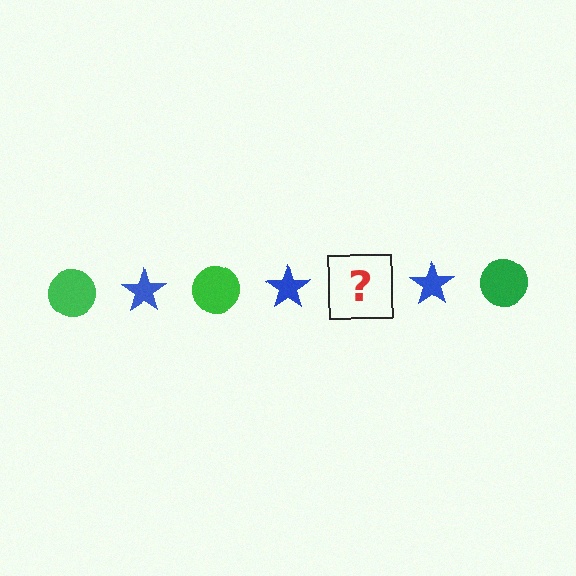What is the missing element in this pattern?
The missing element is a green circle.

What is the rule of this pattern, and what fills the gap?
The rule is that the pattern alternates between green circle and blue star. The gap should be filled with a green circle.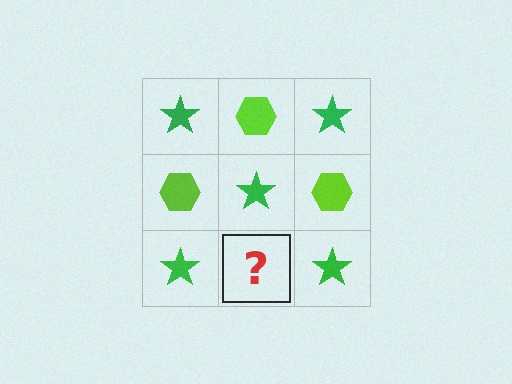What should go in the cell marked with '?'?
The missing cell should contain a lime hexagon.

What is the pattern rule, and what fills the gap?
The rule is that it alternates green star and lime hexagon in a checkerboard pattern. The gap should be filled with a lime hexagon.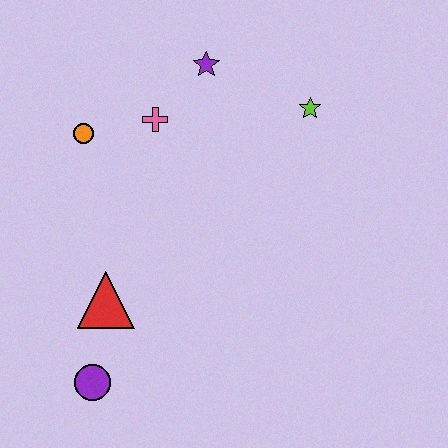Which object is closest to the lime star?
The purple star is closest to the lime star.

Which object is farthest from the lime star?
The purple circle is farthest from the lime star.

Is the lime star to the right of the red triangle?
Yes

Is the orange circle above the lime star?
No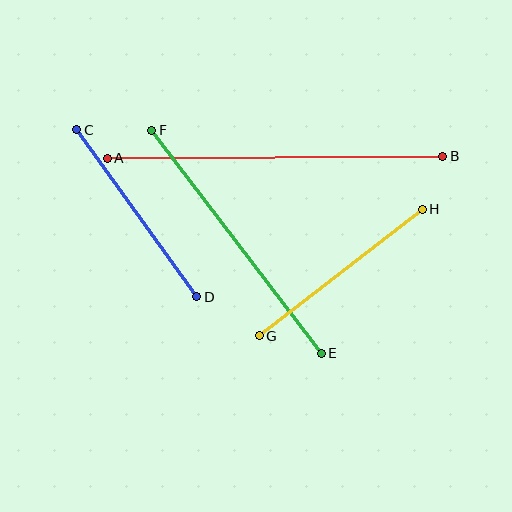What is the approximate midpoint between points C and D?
The midpoint is at approximately (137, 213) pixels.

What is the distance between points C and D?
The distance is approximately 206 pixels.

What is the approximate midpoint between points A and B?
The midpoint is at approximately (275, 157) pixels.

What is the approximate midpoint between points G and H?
The midpoint is at approximately (341, 273) pixels.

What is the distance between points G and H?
The distance is approximately 206 pixels.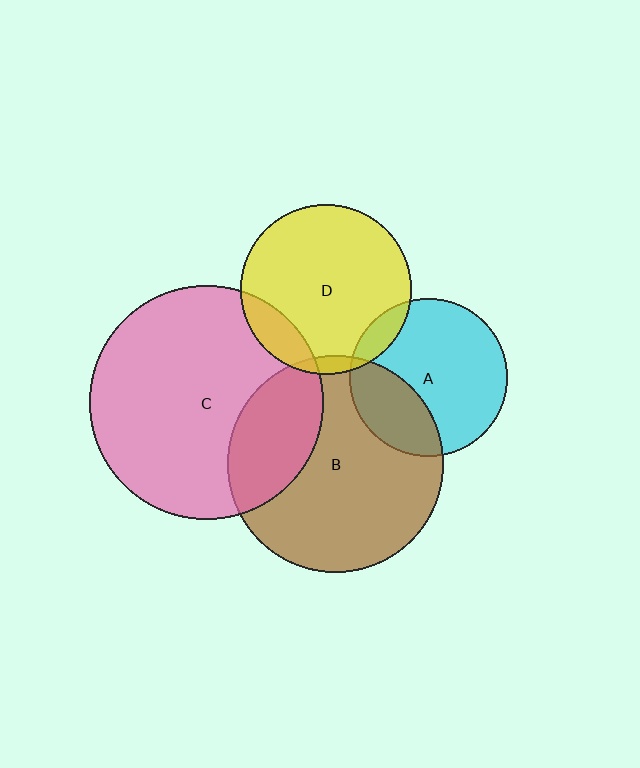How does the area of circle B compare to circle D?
Approximately 1.6 times.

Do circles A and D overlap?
Yes.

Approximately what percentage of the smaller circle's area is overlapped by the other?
Approximately 10%.